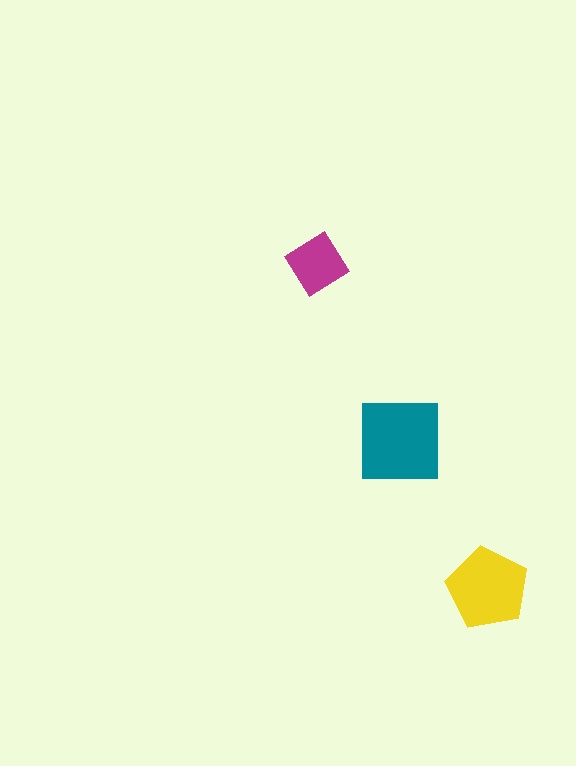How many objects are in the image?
There are 3 objects in the image.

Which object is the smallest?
The magenta diamond.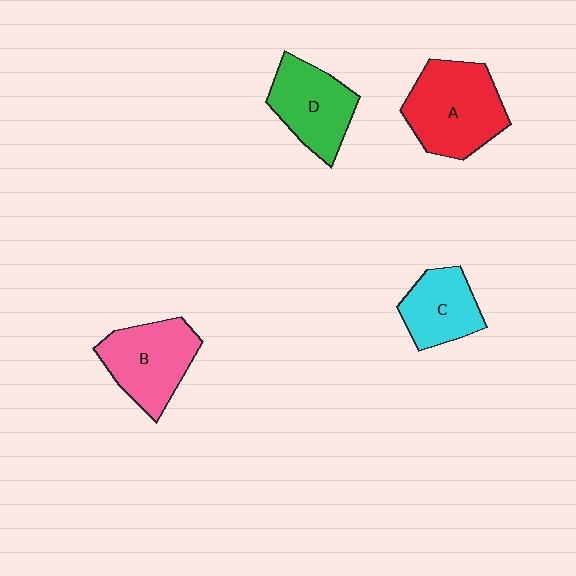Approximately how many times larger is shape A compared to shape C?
Approximately 1.6 times.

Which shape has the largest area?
Shape A (red).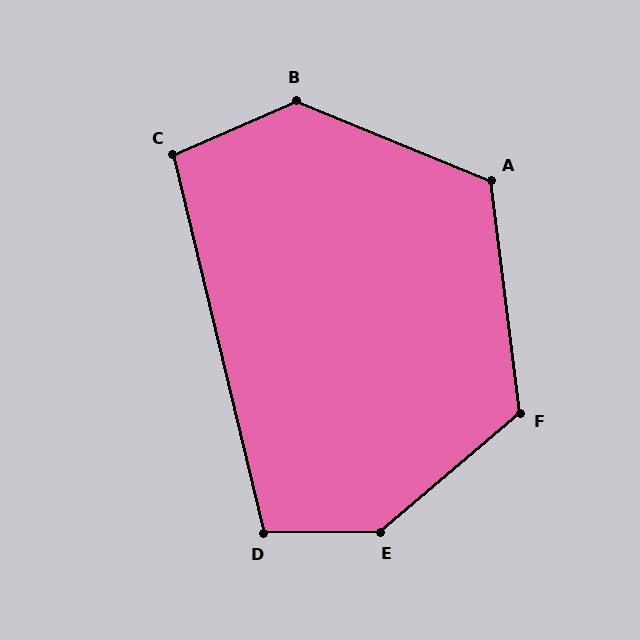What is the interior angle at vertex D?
Approximately 103 degrees (obtuse).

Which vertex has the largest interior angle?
E, at approximately 140 degrees.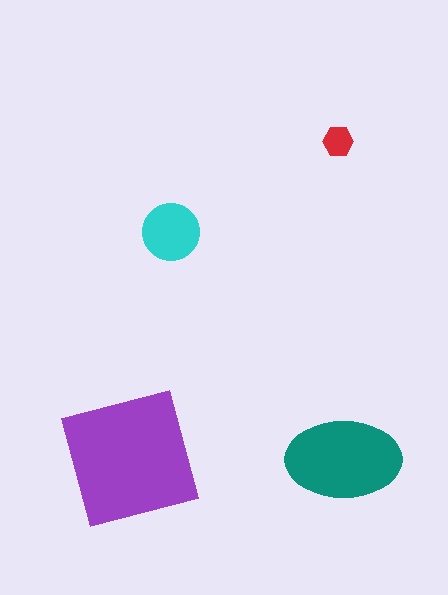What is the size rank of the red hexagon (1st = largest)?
4th.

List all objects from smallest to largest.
The red hexagon, the cyan circle, the teal ellipse, the purple square.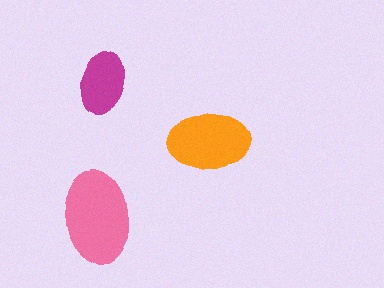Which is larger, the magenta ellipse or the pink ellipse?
The pink one.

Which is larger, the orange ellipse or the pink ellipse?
The pink one.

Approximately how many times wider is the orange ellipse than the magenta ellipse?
About 1.5 times wider.